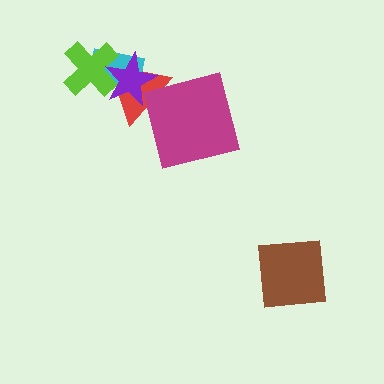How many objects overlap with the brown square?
0 objects overlap with the brown square.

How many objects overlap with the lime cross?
3 objects overlap with the lime cross.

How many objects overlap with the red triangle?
4 objects overlap with the red triangle.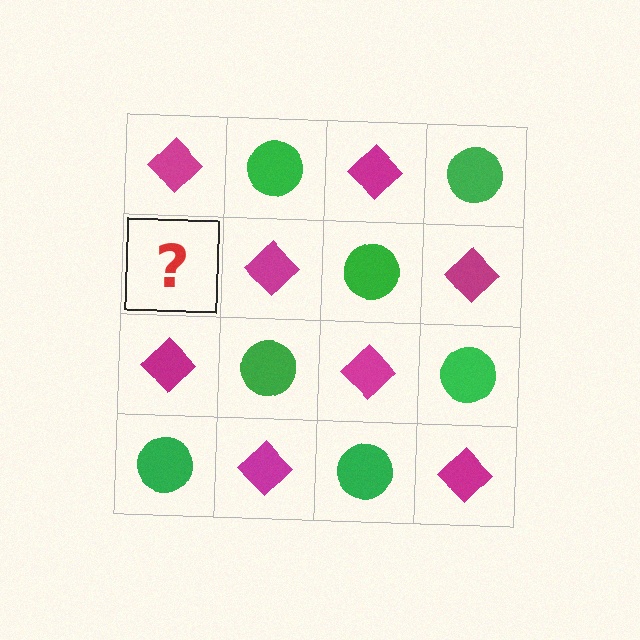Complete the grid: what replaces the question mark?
The question mark should be replaced with a green circle.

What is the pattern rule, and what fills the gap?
The rule is that it alternates magenta diamond and green circle in a checkerboard pattern. The gap should be filled with a green circle.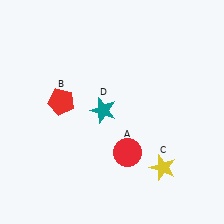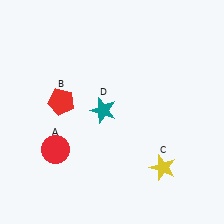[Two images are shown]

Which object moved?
The red circle (A) moved left.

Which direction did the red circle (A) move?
The red circle (A) moved left.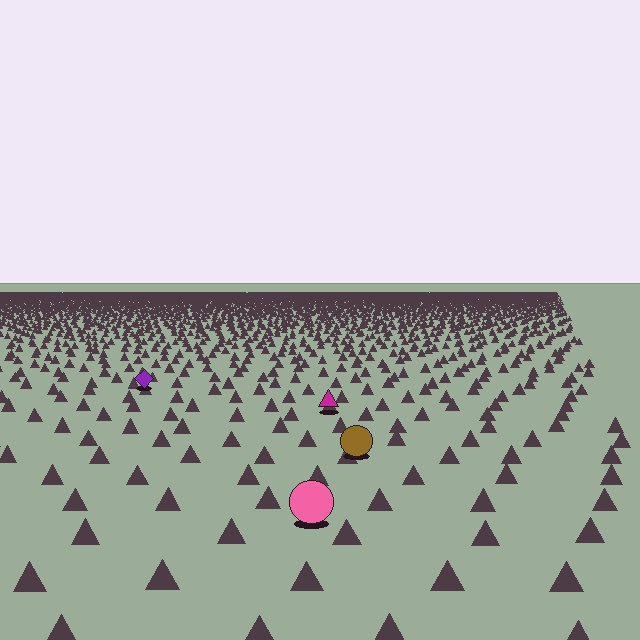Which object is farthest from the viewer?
The purple diamond is farthest from the viewer. It appears smaller and the ground texture around it is denser.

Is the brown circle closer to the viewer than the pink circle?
No. The pink circle is closer — you can tell from the texture gradient: the ground texture is coarser near it.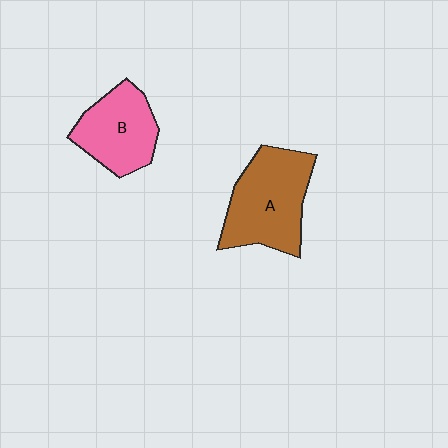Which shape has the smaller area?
Shape B (pink).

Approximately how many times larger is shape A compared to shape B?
Approximately 1.3 times.